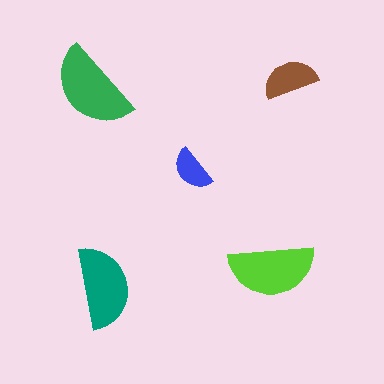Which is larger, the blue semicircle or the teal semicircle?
The teal one.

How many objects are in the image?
There are 5 objects in the image.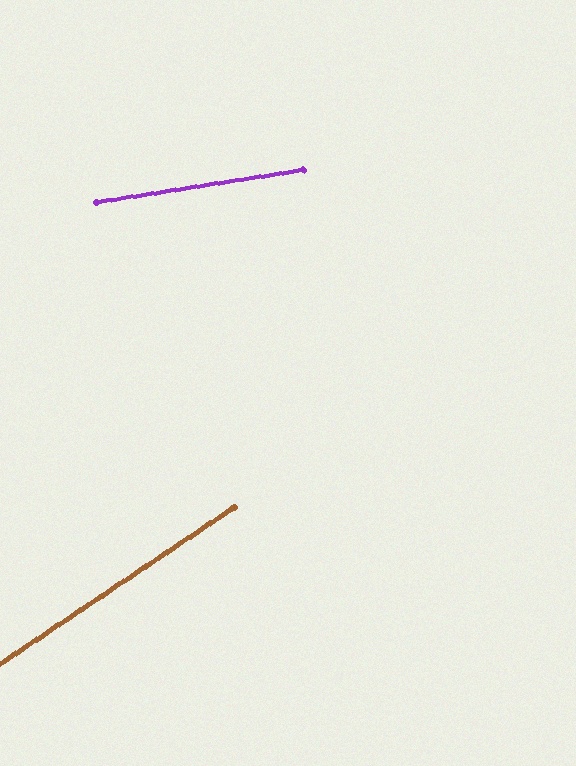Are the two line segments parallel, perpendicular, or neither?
Neither parallel nor perpendicular — they differ by about 25°.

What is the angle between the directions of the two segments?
Approximately 25 degrees.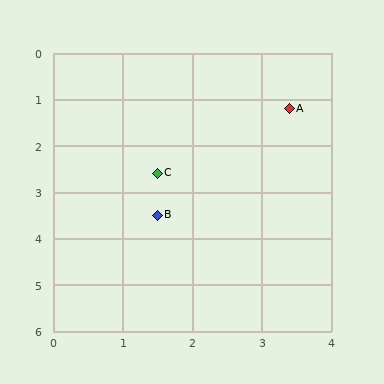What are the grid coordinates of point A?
Point A is at approximately (3.4, 1.2).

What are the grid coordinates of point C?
Point C is at approximately (1.5, 2.6).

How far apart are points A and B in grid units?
Points A and B are about 3.0 grid units apart.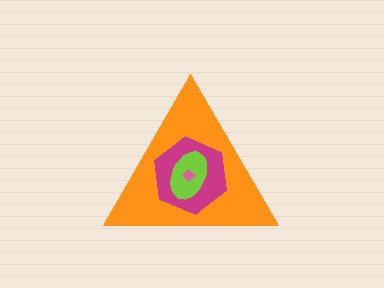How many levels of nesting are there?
4.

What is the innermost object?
The pink diamond.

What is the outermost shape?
The orange triangle.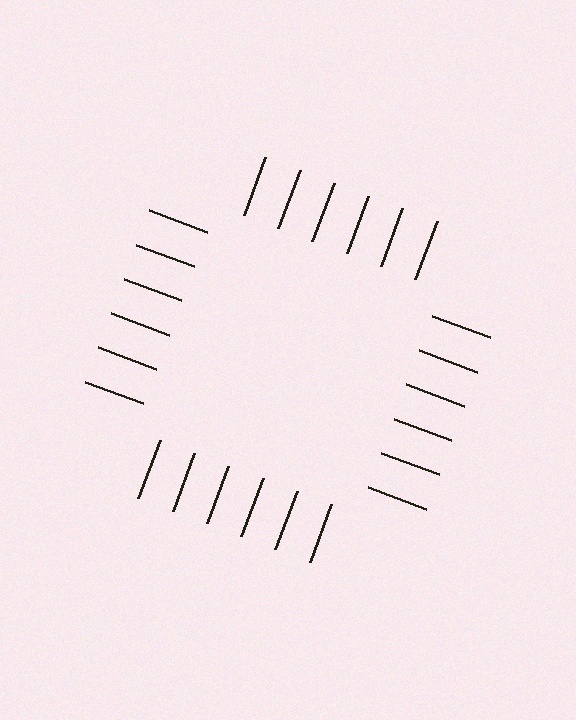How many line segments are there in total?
24 — 6 along each of the 4 edges.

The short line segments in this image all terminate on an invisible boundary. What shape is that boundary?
An illusory square — the line segments terminate on its edges but no continuous stroke is drawn.